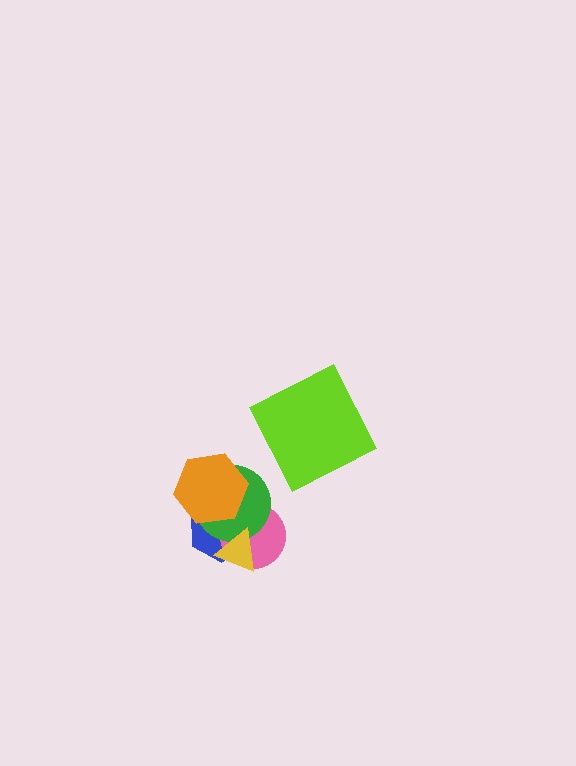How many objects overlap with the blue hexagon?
4 objects overlap with the blue hexagon.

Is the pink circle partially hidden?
Yes, it is partially covered by another shape.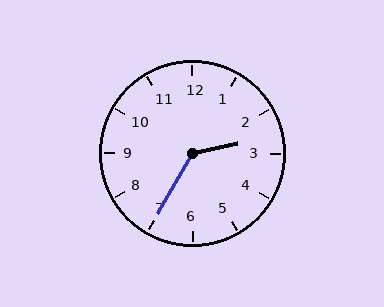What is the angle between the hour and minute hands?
Approximately 132 degrees.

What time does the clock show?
2:35.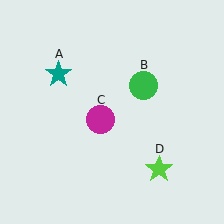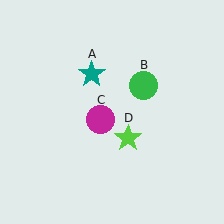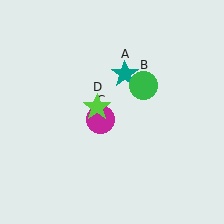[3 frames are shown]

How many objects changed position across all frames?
2 objects changed position: teal star (object A), lime star (object D).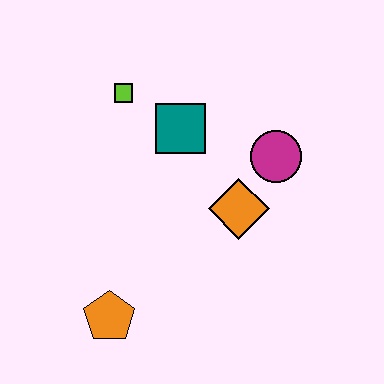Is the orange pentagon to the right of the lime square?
No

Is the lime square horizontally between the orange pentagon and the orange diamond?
Yes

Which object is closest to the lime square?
The teal square is closest to the lime square.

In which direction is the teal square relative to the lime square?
The teal square is to the right of the lime square.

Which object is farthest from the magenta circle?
The orange pentagon is farthest from the magenta circle.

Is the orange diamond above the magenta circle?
No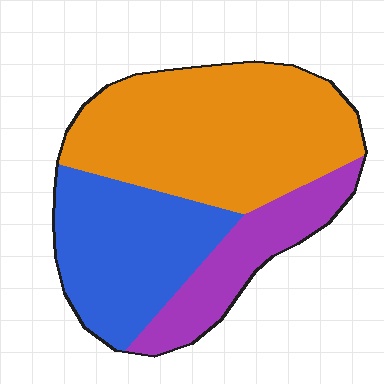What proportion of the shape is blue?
Blue covers roughly 30% of the shape.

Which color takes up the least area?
Purple, at roughly 20%.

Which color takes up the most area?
Orange, at roughly 50%.